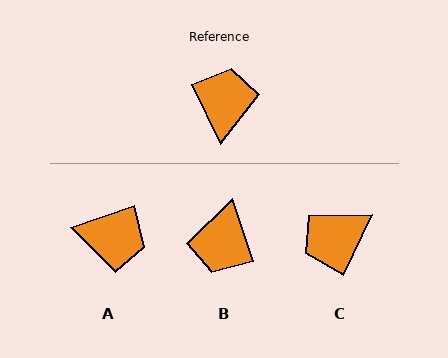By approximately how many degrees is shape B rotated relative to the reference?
Approximately 173 degrees counter-clockwise.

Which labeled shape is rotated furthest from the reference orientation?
B, about 173 degrees away.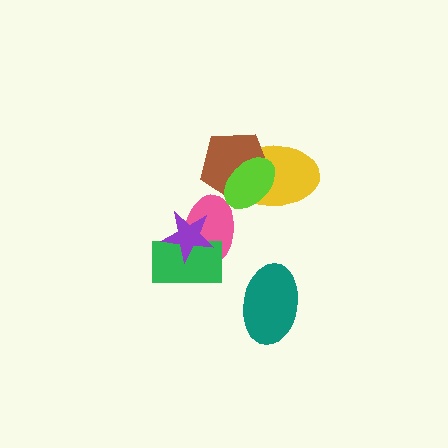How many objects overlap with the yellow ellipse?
2 objects overlap with the yellow ellipse.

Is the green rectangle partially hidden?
Yes, it is partially covered by another shape.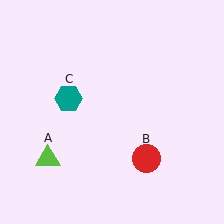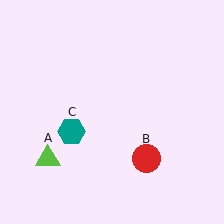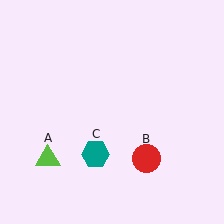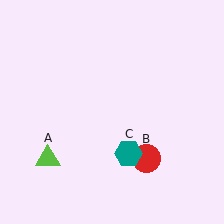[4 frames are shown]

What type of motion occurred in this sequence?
The teal hexagon (object C) rotated counterclockwise around the center of the scene.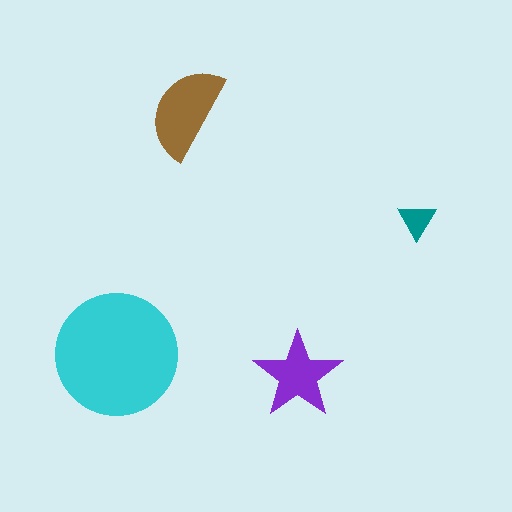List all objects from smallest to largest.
The teal triangle, the purple star, the brown semicircle, the cyan circle.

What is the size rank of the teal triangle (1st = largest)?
4th.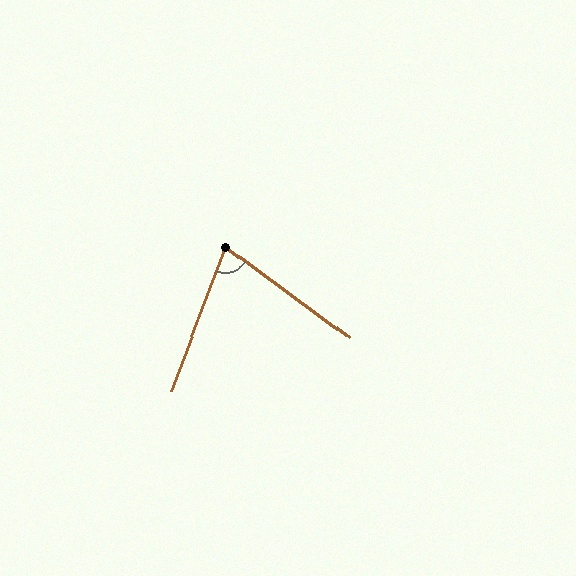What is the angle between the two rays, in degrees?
Approximately 74 degrees.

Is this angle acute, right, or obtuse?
It is acute.